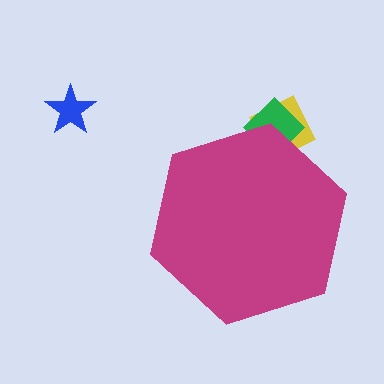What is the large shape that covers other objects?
A magenta hexagon.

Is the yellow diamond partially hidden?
Yes, the yellow diamond is partially hidden behind the magenta hexagon.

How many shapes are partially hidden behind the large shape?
2 shapes are partially hidden.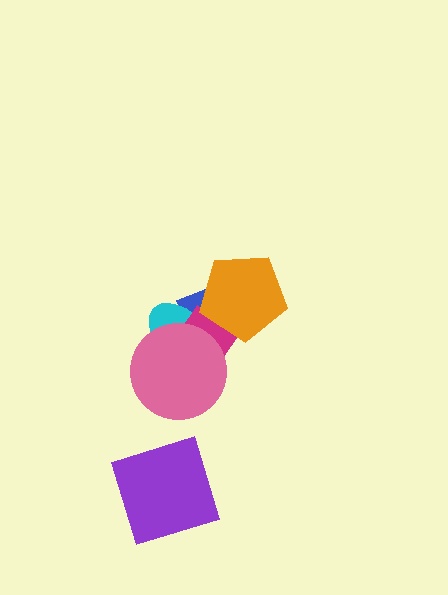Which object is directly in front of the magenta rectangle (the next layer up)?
The orange pentagon is directly in front of the magenta rectangle.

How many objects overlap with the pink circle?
3 objects overlap with the pink circle.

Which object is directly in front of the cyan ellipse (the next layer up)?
The magenta rectangle is directly in front of the cyan ellipse.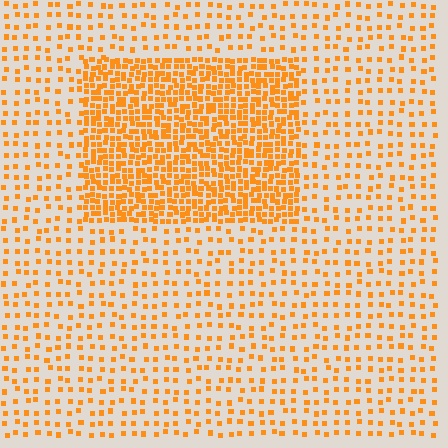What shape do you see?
I see a rectangle.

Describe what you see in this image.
The image contains small orange elements arranged at two different densities. A rectangle-shaped region is visible where the elements are more densely packed than the surrounding area.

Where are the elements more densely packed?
The elements are more densely packed inside the rectangle boundary.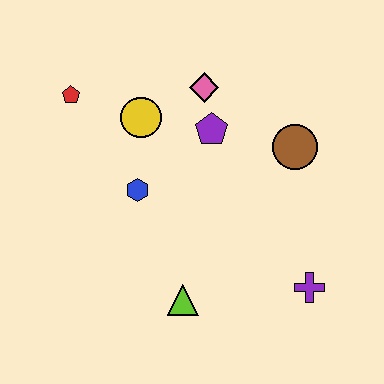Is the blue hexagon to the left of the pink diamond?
Yes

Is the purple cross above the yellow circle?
No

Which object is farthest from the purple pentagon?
The purple cross is farthest from the purple pentagon.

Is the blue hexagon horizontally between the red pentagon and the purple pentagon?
Yes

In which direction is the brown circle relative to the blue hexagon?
The brown circle is to the right of the blue hexagon.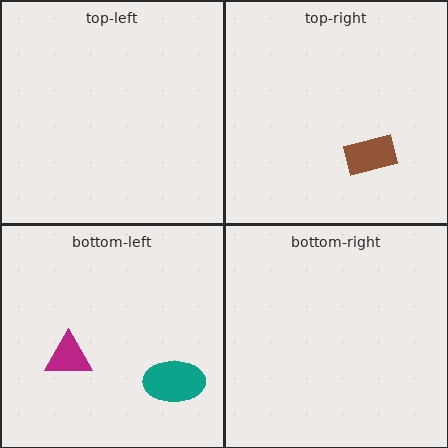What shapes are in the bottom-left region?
The magenta triangle, the teal ellipse.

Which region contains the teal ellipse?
The bottom-left region.